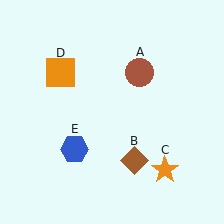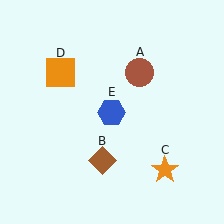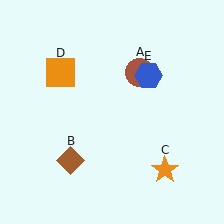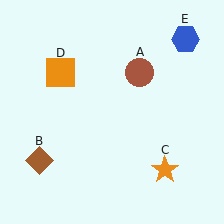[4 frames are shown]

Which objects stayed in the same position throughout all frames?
Brown circle (object A) and orange star (object C) and orange square (object D) remained stationary.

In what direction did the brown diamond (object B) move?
The brown diamond (object B) moved left.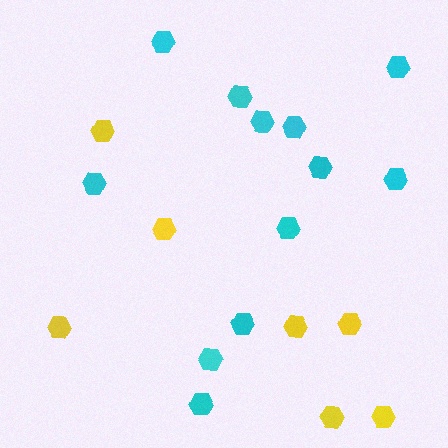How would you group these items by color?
There are 2 groups: one group of cyan hexagons (12) and one group of yellow hexagons (7).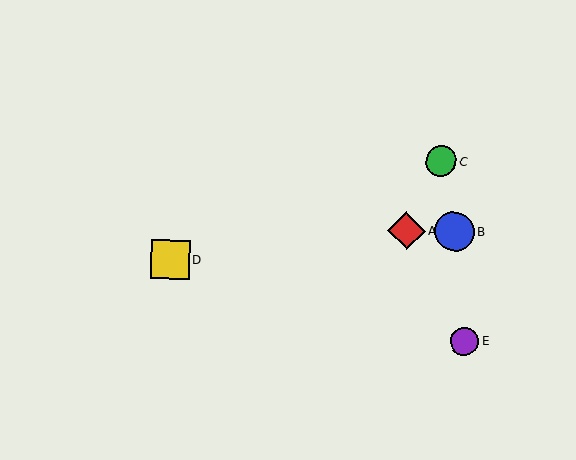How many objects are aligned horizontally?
2 objects (A, B) are aligned horizontally.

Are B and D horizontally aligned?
No, B is at y≈232 and D is at y≈260.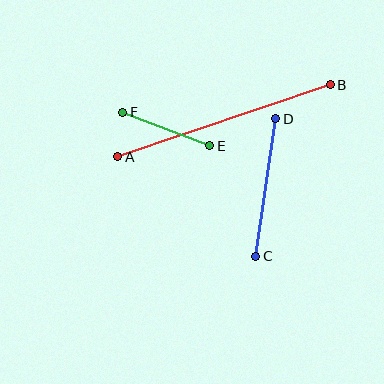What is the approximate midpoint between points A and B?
The midpoint is at approximately (224, 121) pixels.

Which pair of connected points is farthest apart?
Points A and B are farthest apart.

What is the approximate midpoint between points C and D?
The midpoint is at approximately (266, 187) pixels.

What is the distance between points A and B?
The distance is approximately 224 pixels.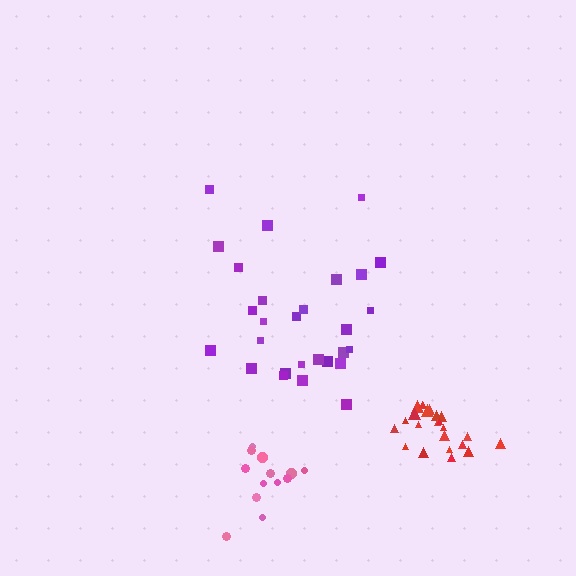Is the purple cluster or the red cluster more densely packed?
Red.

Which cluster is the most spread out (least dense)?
Pink.